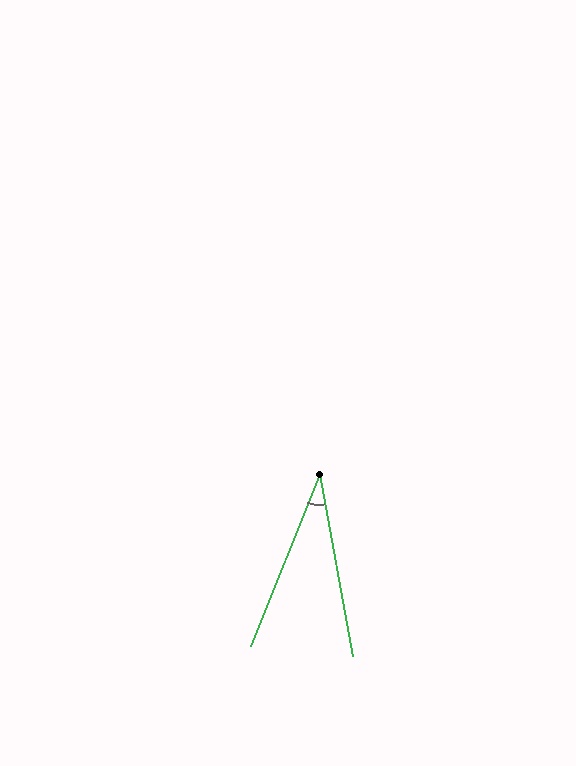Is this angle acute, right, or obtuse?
It is acute.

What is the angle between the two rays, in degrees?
Approximately 32 degrees.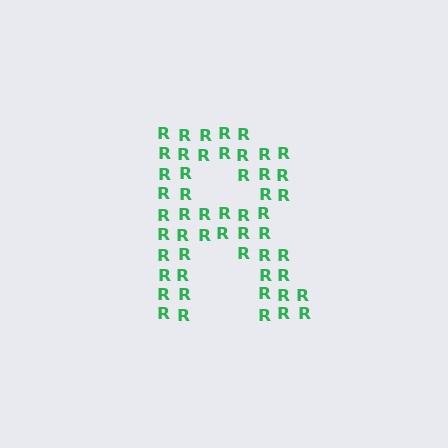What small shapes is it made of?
It is made of small letter R's.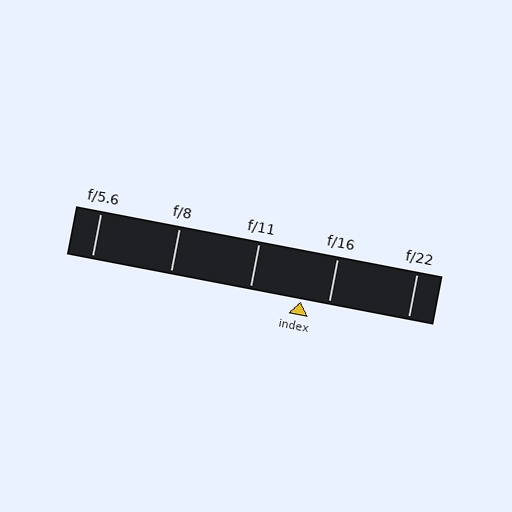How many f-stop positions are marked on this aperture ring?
There are 5 f-stop positions marked.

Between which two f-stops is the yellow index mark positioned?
The index mark is between f/11 and f/16.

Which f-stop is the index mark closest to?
The index mark is closest to f/16.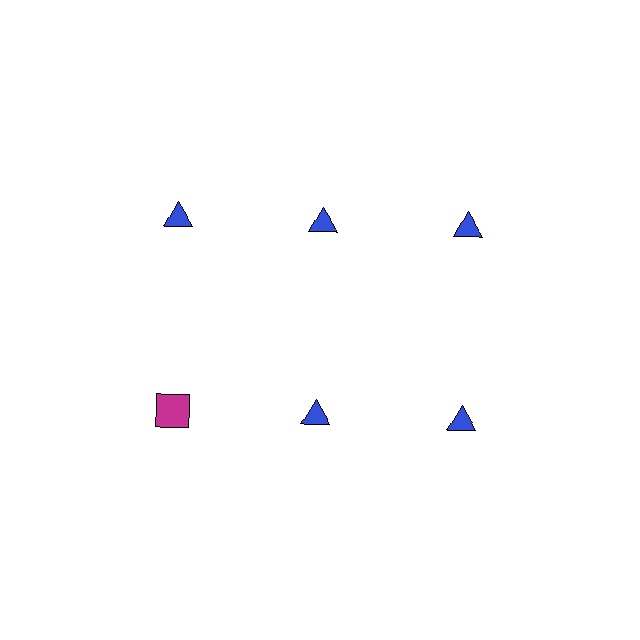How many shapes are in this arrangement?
There are 6 shapes arranged in a grid pattern.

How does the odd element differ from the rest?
It differs in both color (magenta instead of blue) and shape (square instead of triangle).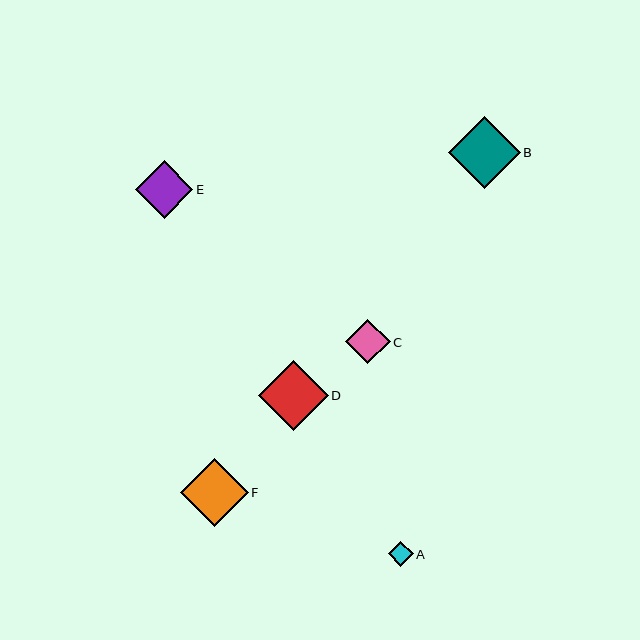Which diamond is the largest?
Diamond B is the largest with a size of approximately 72 pixels.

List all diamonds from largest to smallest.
From largest to smallest: B, D, F, E, C, A.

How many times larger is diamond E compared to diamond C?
Diamond E is approximately 1.3 times the size of diamond C.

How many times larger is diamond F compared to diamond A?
Diamond F is approximately 2.7 times the size of diamond A.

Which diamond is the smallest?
Diamond A is the smallest with a size of approximately 25 pixels.